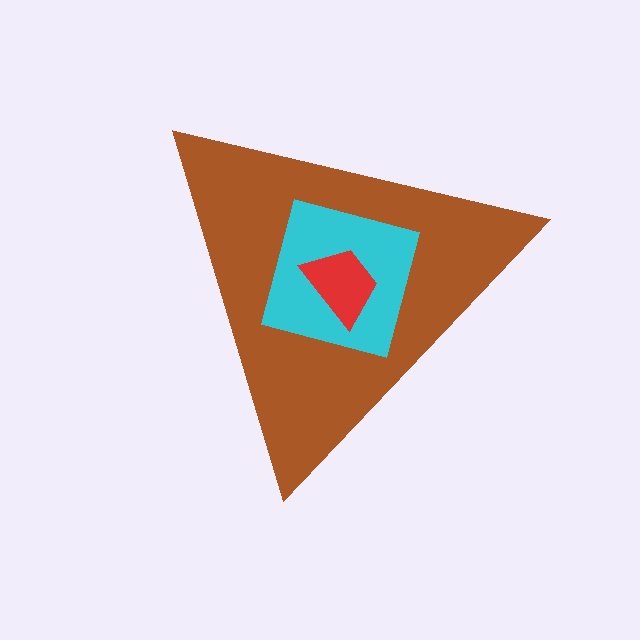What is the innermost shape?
The red trapezoid.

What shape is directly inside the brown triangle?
The cyan square.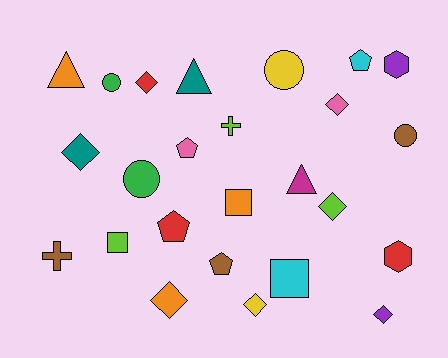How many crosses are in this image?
There are 2 crosses.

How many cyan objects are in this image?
There are 2 cyan objects.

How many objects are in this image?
There are 25 objects.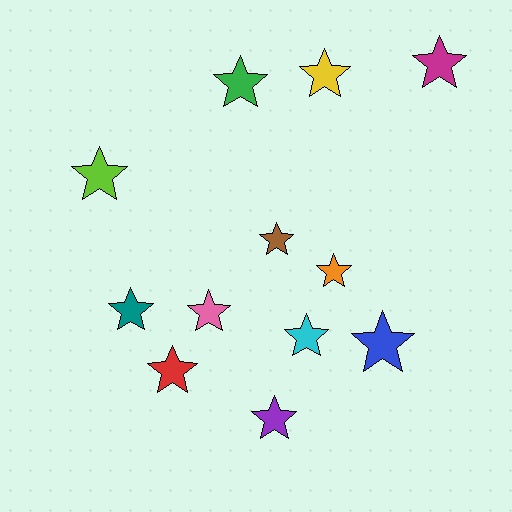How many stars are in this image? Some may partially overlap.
There are 12 stars.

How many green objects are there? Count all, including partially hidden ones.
There is 1 green object.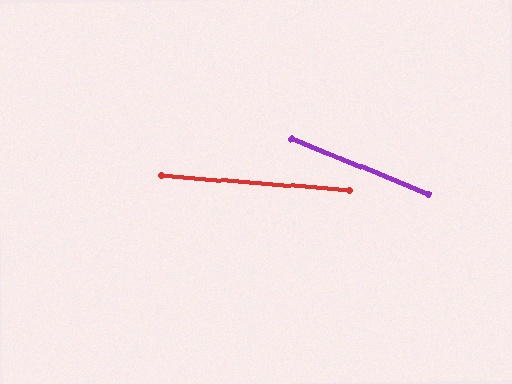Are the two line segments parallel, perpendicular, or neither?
Neither parallel nor perpendicular — they differ by about 17°.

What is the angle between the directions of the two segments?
Approximately 17 degrees.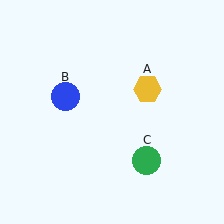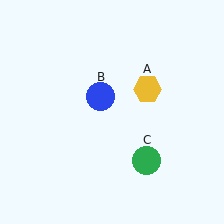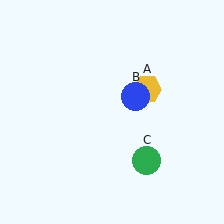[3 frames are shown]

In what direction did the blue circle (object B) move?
The blue circle (object B) moved right.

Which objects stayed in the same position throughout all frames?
Yellow hexagon (object A) and green circle (object C) remained stationary.